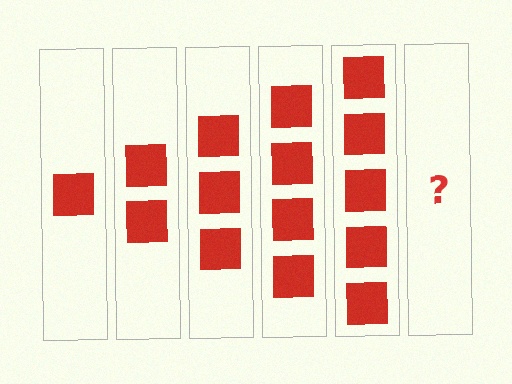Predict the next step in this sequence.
The next step is 6 squares.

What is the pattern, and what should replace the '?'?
The pattern is that each step adds one more square. The '?' should be 6 squares.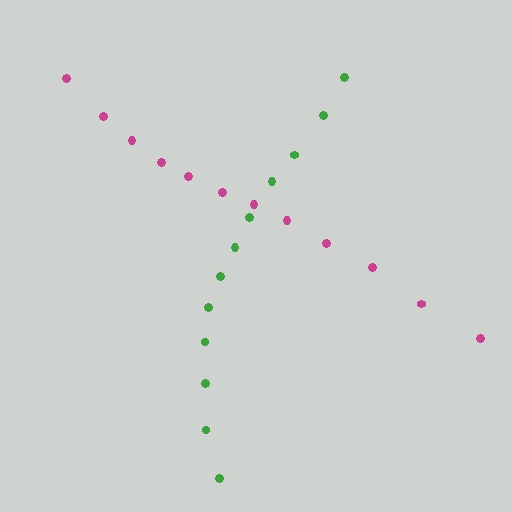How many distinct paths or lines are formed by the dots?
There are 2 distinct paths.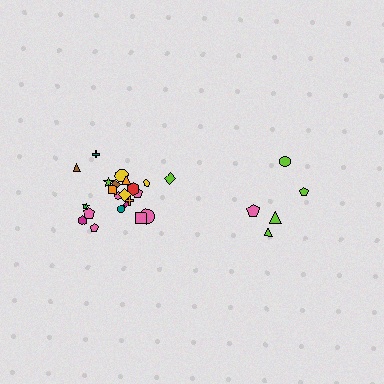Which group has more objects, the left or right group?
The left group.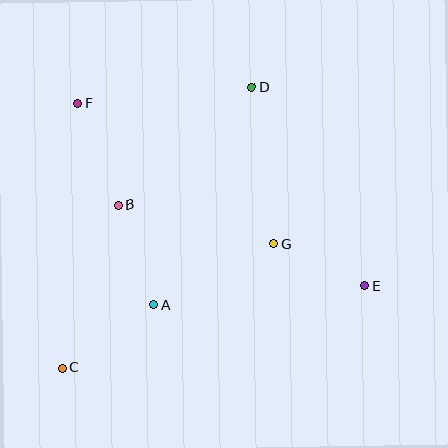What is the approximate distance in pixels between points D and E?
The distance between D and E is approximately 228 pixels.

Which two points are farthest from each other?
Points E and F are farthest from each other.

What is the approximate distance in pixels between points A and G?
The distance between A and G is approximately 135 pixels.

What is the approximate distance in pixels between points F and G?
The distance between F and G is approximately 241 pixels.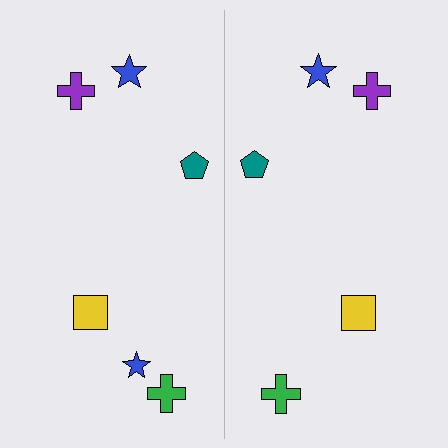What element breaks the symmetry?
A blue star is missing from the right side.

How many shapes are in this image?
There are 11 shapes in this image.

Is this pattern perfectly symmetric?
No, the pattern is not perfectly symmetric. A blue star is missing from the right side.